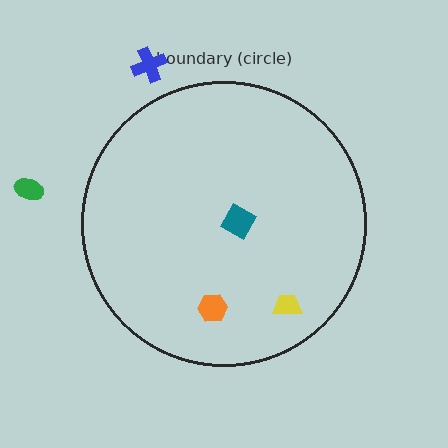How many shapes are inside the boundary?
3 inside, 2 outside.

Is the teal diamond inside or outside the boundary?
Inside.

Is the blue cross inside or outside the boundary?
Outside.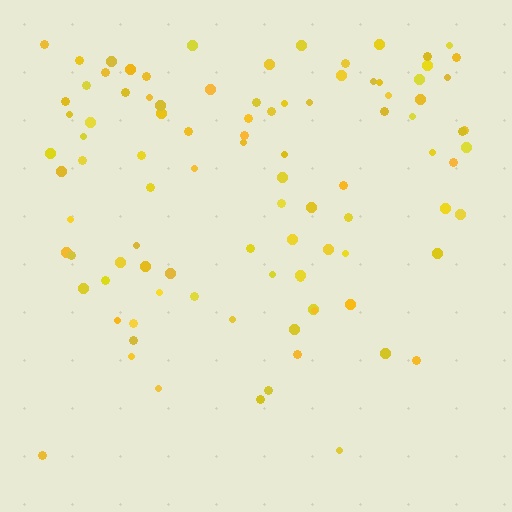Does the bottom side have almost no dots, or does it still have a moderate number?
Still a moderate number, just noticeably fewer than the top.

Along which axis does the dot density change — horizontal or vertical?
Vertical.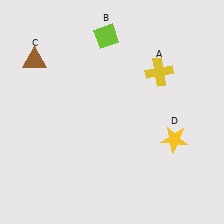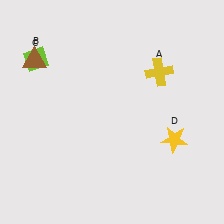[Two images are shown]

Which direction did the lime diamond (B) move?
The lime diamond (B) moved left.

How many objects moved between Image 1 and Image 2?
1 object moved between the two images.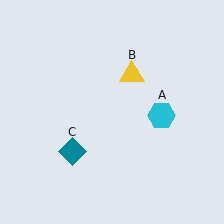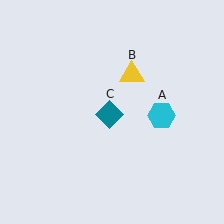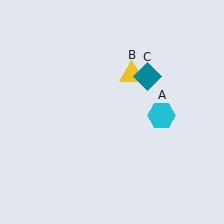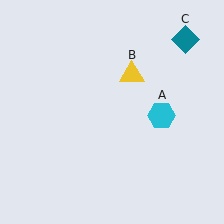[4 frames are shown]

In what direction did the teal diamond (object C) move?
The teal diamond (object C) moved up and to the right.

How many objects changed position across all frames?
1 object changed position: teal diamond (object C).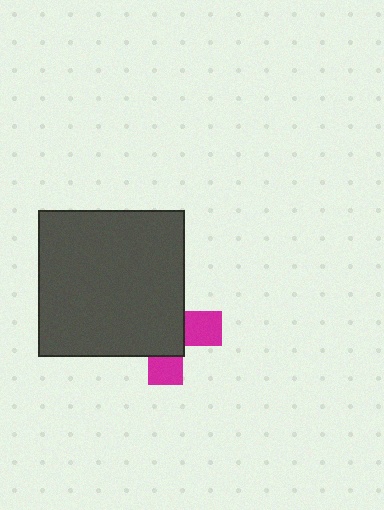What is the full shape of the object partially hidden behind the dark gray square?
The partially hidden object is a magenta cross.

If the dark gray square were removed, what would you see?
You would see the complete magenta cross.